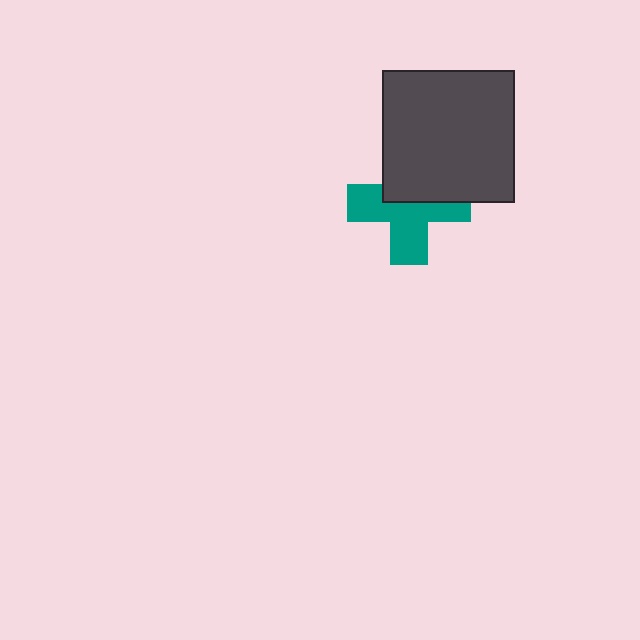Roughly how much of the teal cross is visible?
About half of it is visible (roughly 57%).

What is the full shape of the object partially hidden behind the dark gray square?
The partially hidden object is a teal cross.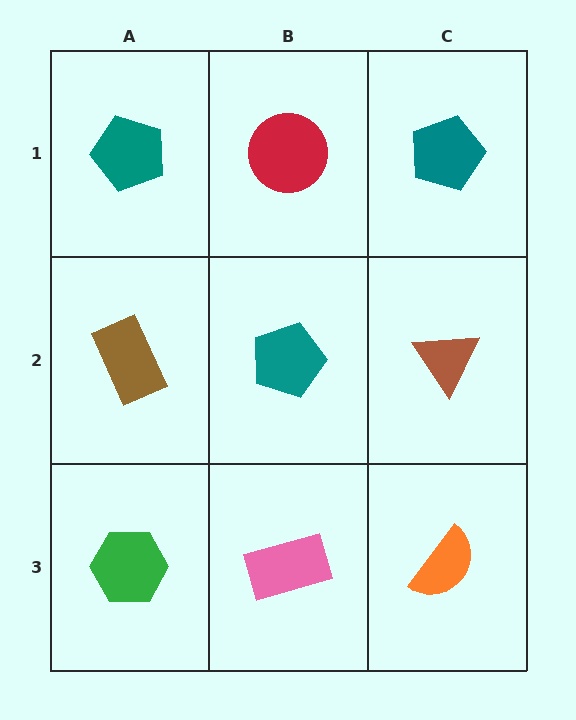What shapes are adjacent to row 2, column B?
A red circle (row 1, column B), a pink rectangle (row 3, column B), a brown rectangle (row 2, column A), a brown triangle (row 2, column C).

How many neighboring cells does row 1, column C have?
2.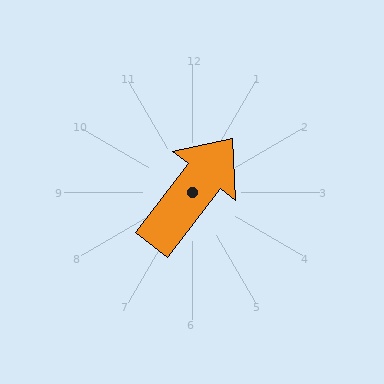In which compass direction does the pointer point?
Northeast.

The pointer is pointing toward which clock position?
Roughly 1 o'clock.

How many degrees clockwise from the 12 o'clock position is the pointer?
Approximately 37 degrees.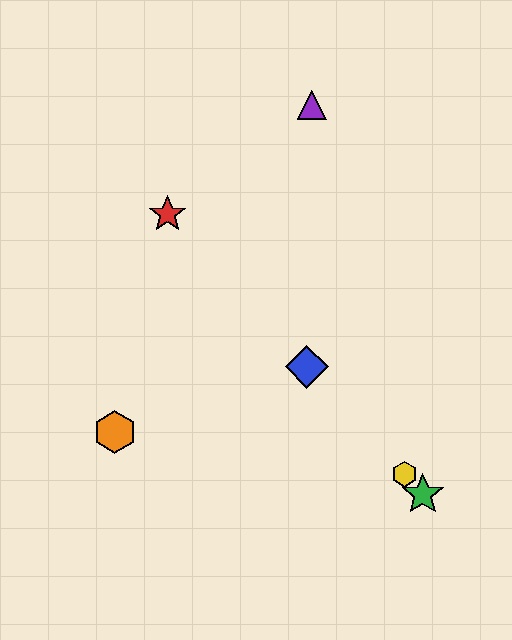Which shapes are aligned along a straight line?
The red star, the blue diamond, the green star, the yellow hexagon are aligned along a straight line.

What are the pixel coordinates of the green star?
The green star is at (423, 494).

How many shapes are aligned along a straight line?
4 shapes (the red star, the blue diamond, the green star, the yellow hexagon) are aligned along a straight line.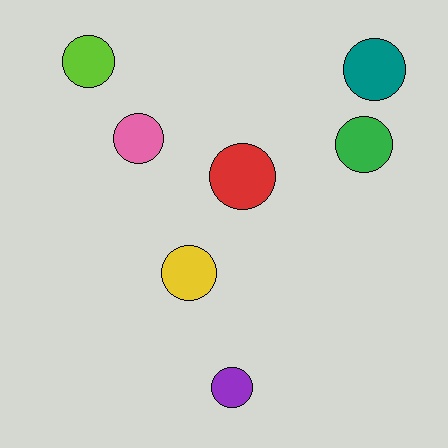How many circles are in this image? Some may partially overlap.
There are 7 circles.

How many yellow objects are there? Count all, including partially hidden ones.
There is 1 yellow object.